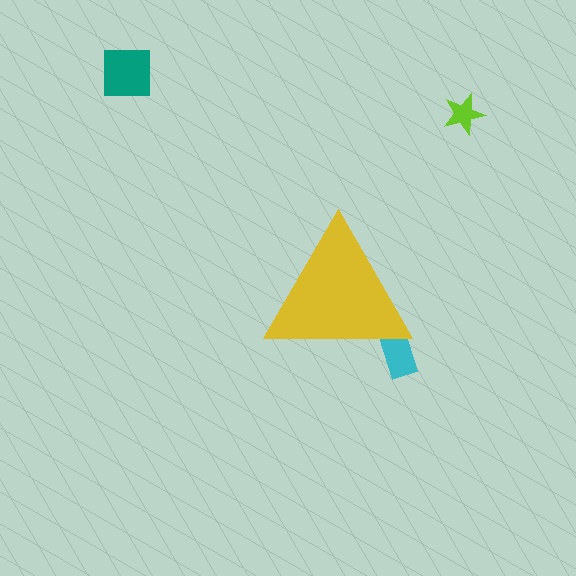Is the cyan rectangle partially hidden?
Yes, the cyan rectangle is partially hidden behind the yellow triangle.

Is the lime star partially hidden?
No, the lime star is fully visible.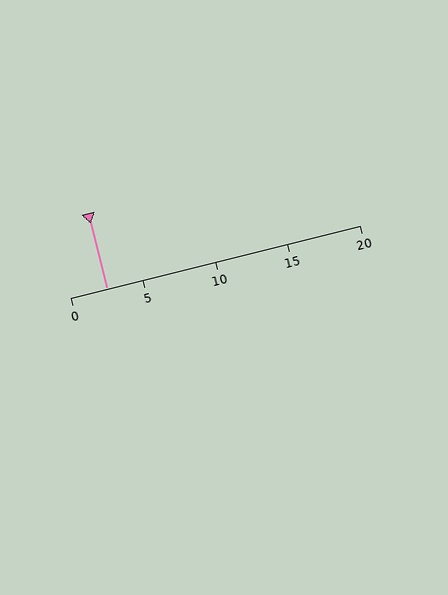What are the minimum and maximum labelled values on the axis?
The axis runs from 0 to 20.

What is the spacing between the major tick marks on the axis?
The major ticks are spaced 5 apart.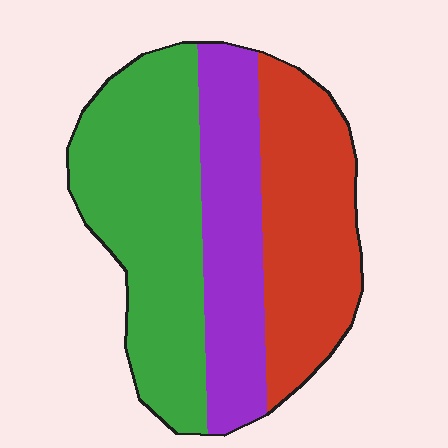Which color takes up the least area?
Purple, at roughly 25%.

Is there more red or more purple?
Red.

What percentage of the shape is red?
Red takes up about one third (1/3) of the shape.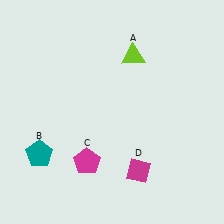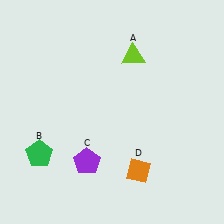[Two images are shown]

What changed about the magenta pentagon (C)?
In Image 1, C is magenta. In Image 2, it changed to purple.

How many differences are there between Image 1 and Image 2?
There are 3 differences between the two images.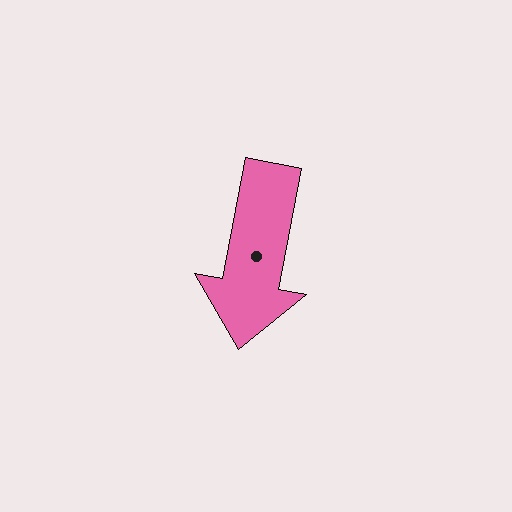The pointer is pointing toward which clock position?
Roughly 6 o'clock.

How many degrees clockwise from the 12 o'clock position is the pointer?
Approximately 191 degrees.